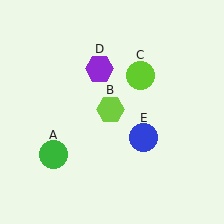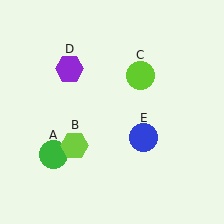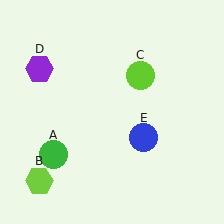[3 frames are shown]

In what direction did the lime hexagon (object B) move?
The lime hexagon (object B) moved down and to the left.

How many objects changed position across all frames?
2 objects changed position: lime hexagon (object B), purple hexagon (object D).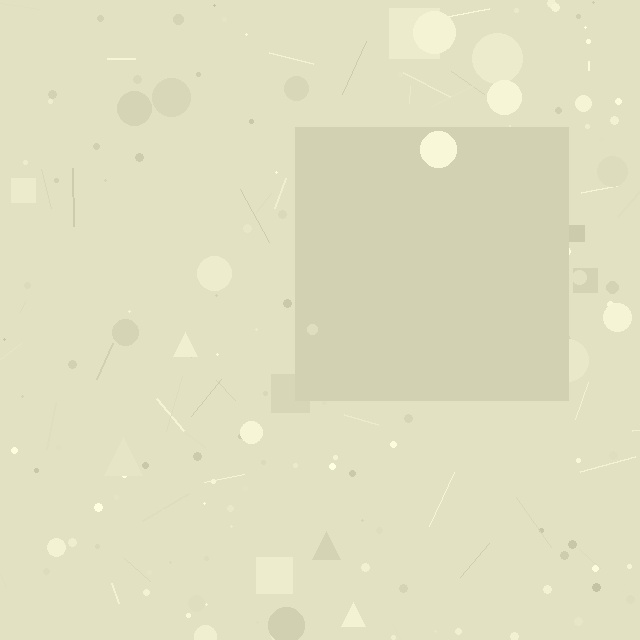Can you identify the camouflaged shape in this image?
The camouflaged shape is a square.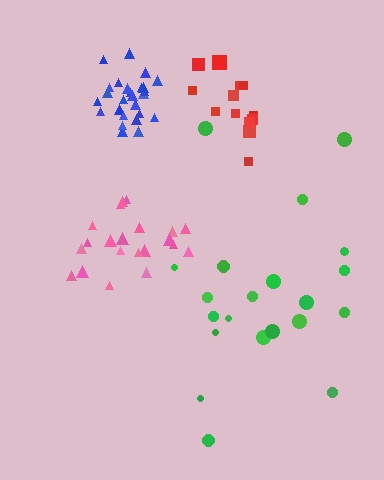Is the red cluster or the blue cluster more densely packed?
Blue.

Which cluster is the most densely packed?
Blue.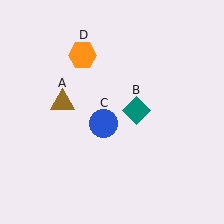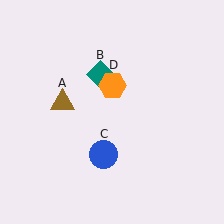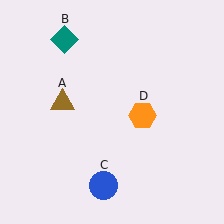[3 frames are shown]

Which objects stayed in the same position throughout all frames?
Brown triangle (object A) remained stationary.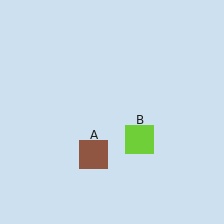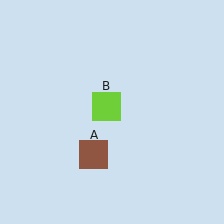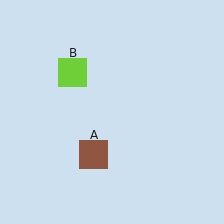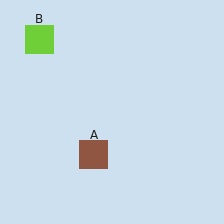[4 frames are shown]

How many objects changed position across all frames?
1 object changed position: lime square (object B).